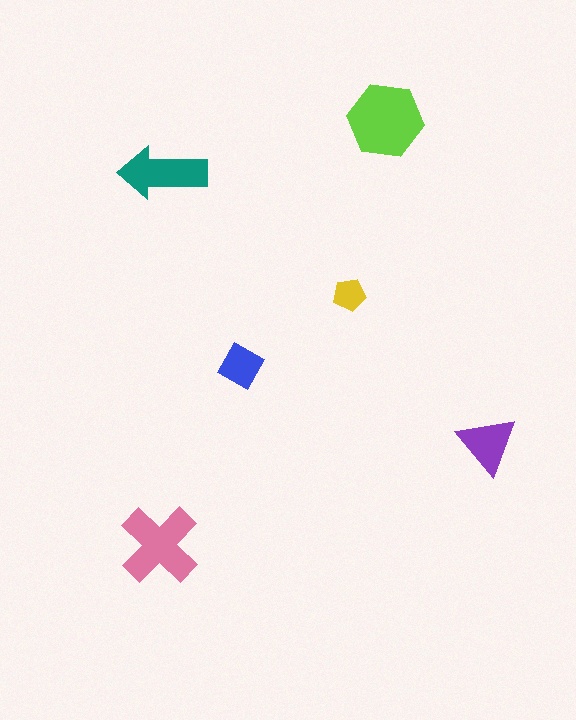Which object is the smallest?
The yellow pentagon.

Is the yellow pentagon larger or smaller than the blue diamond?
Smaller.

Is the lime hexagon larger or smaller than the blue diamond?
Larger.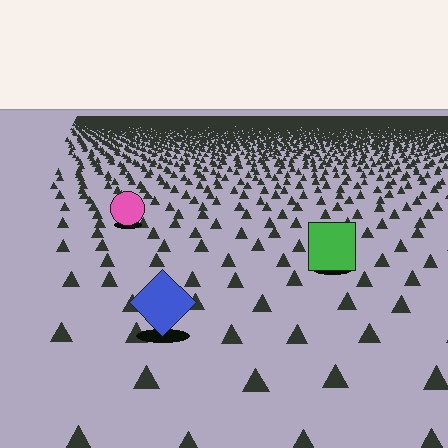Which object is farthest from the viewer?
The pink circle is farthest from the viewer. It appears smaller and the ground texture around it is denser.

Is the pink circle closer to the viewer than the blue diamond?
No. The blue diamond is closer — you can tell from the texture gradient: the ground texture is coarser near it.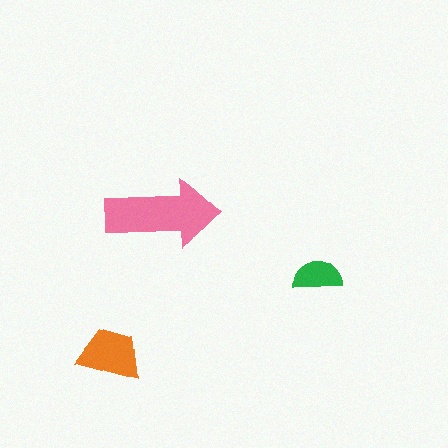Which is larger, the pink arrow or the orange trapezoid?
The pink arrow.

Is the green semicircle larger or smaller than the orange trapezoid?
Smaller.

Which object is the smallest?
The green semicircle.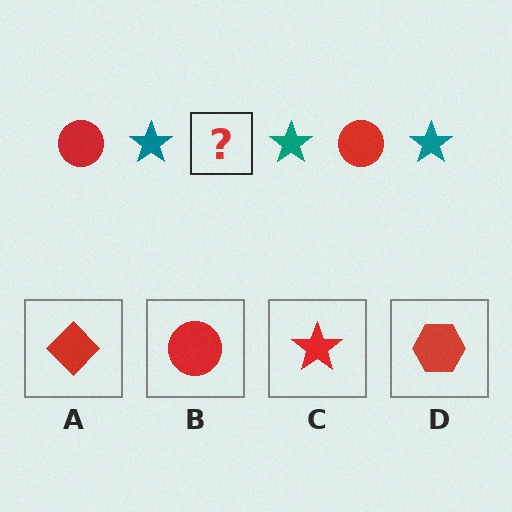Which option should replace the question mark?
Option B.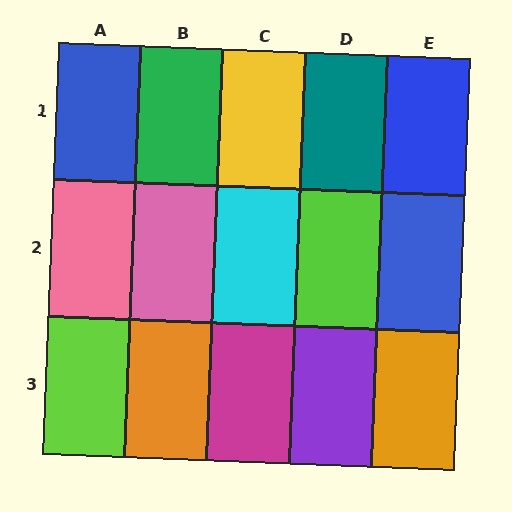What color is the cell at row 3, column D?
Purple.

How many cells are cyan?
1 cell is cyan.